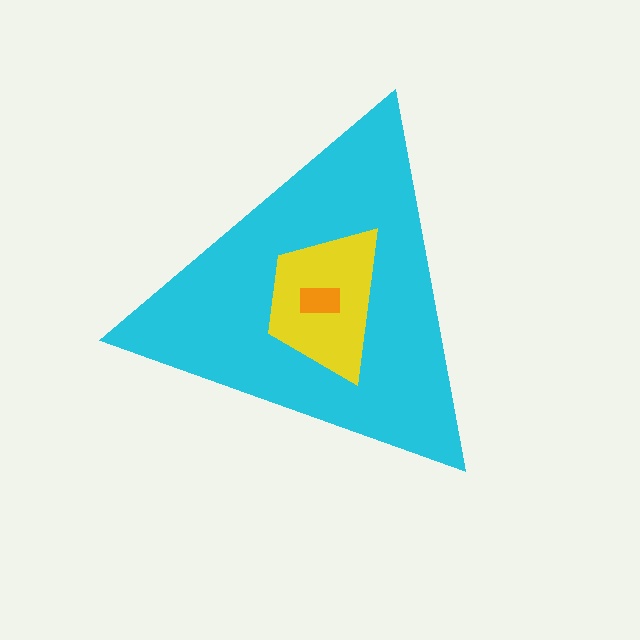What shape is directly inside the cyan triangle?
The yellow trapezoid.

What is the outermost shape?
The cyan triangle.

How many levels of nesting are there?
3.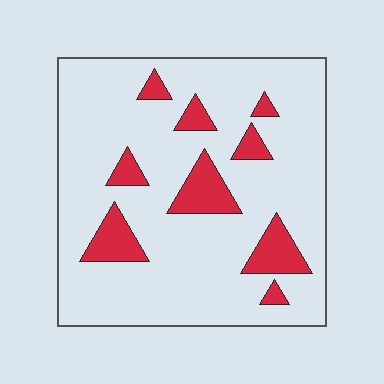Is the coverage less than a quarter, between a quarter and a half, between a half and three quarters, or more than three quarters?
Less than a quarter.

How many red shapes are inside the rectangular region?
9.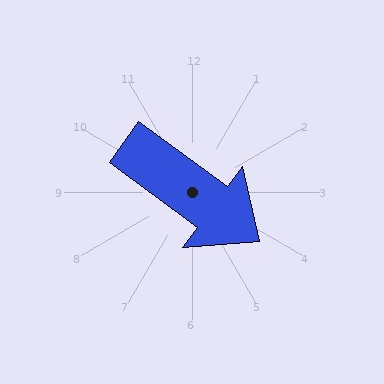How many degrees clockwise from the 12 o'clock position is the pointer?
Approximately 126 degrees.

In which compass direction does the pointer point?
Southeast.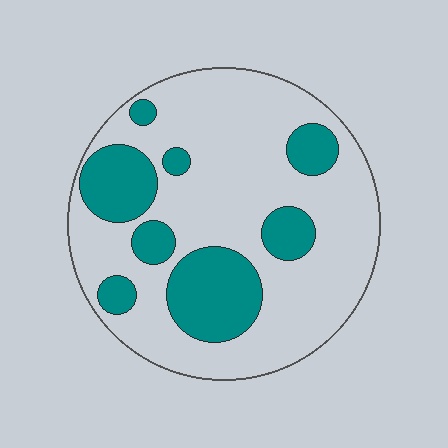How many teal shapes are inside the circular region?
8.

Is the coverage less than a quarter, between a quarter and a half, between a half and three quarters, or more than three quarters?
Between a quarter and a half.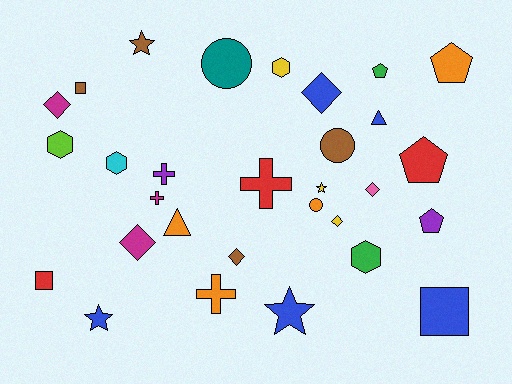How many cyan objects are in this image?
There is 1 cyan object.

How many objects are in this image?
There are 30 objects.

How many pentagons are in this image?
There are 4 pentagons.